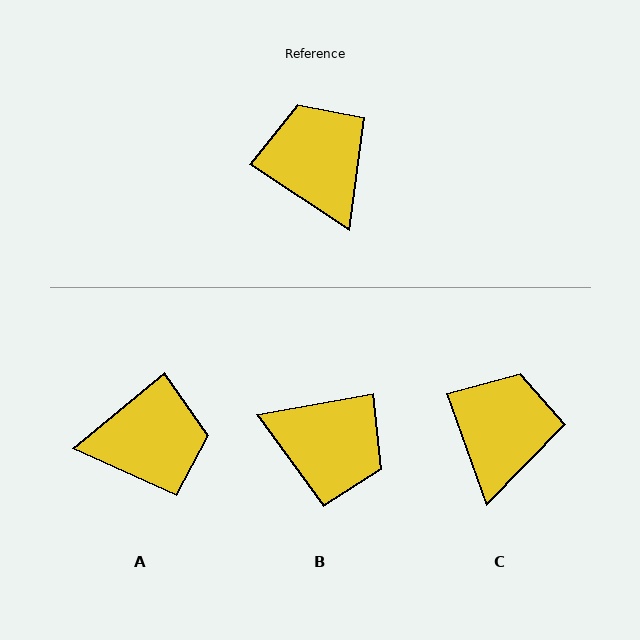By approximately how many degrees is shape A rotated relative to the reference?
Approximately 107 degrees clockwise.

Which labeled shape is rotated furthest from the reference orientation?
B, about 136 degrees away.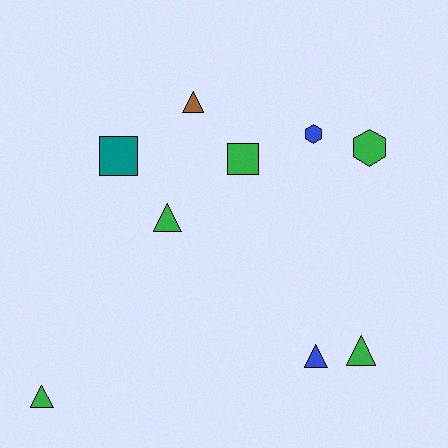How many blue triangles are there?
There is 1 blue triangle.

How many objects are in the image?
There are 9 objects.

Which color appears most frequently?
Green, with 5 objects.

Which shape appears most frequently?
Triangle, with 5 objects.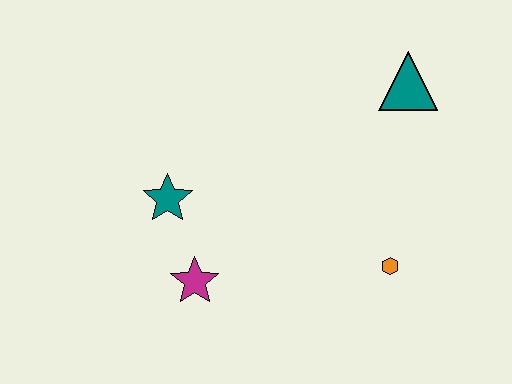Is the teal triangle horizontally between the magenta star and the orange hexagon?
No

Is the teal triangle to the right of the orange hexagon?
Yes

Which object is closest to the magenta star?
The teal star is closest to the magenta star.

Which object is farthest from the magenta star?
The teal triangle is farthest from the magenta star.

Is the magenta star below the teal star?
Yes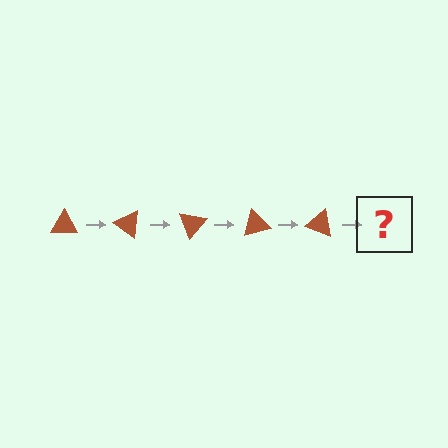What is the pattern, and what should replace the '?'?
The pattern is that the triangle rotates 35 degrees each step. The '?' should be a brown triangle rotated 175 degrees.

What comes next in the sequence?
The next element should be a brown triangle rotated 175 degrees.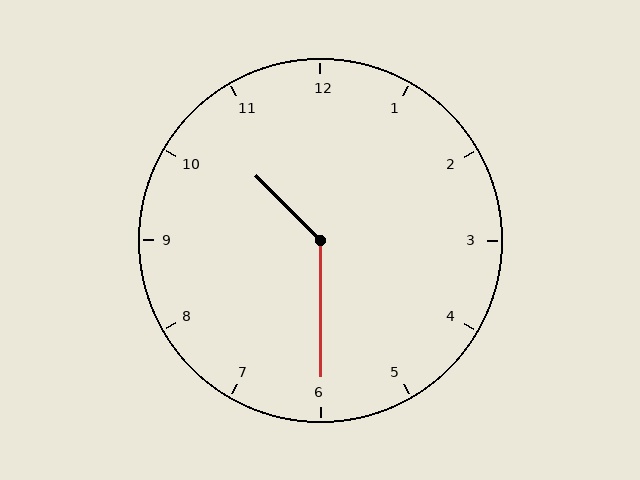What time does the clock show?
10:30.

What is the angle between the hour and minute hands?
Approximately 135 degrees.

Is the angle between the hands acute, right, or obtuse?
It is obtuse.